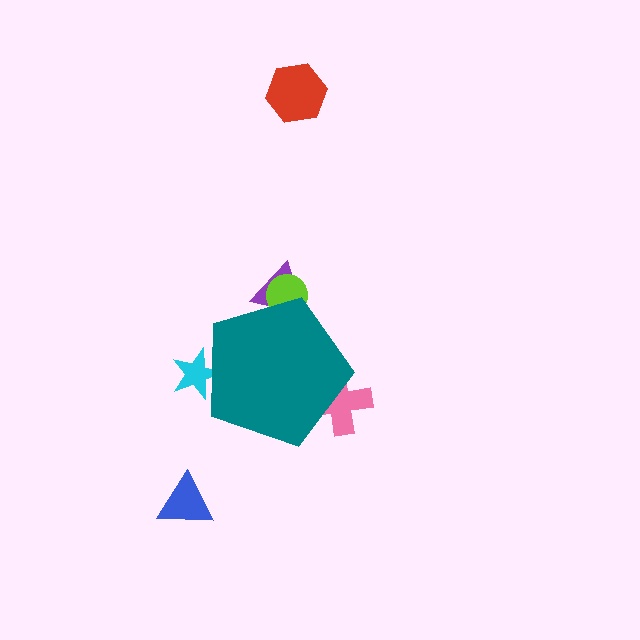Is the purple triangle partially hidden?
Yes, the purple triangle is partially hidden behind the teal pentagon.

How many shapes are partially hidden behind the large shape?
4 shapes are partially hidden.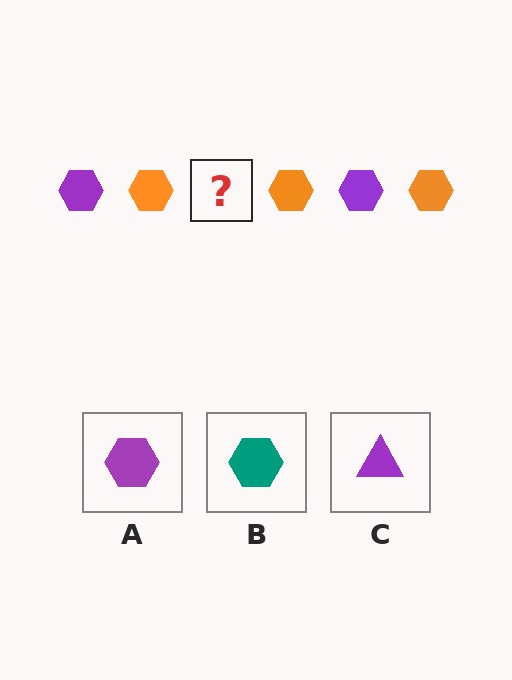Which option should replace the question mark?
Option A.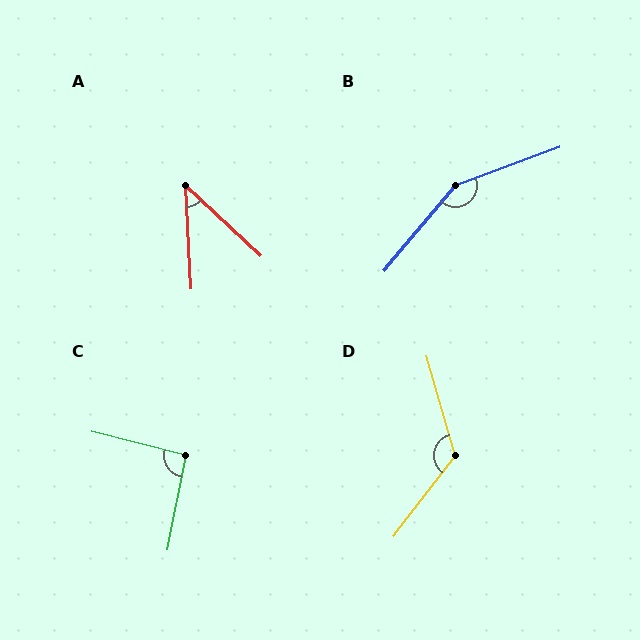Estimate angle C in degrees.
Approximately 94 degrees.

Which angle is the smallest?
A, at approximately 44 degrees.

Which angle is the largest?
B, at approximately 150 degrees.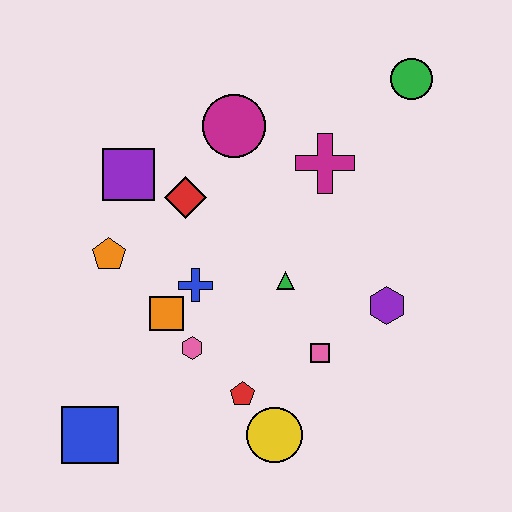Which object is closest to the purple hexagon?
The pink square is closest to the purple hexagon.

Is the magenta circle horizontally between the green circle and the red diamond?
Yes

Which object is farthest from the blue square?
The green circle is farthest from the blue square.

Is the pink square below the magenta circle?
Yes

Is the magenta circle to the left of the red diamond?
No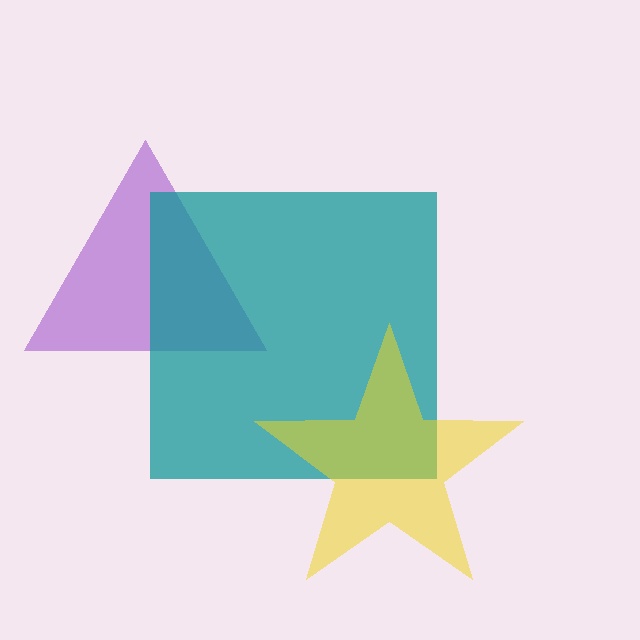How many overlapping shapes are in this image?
There are 3 overlapping shapes in the image.